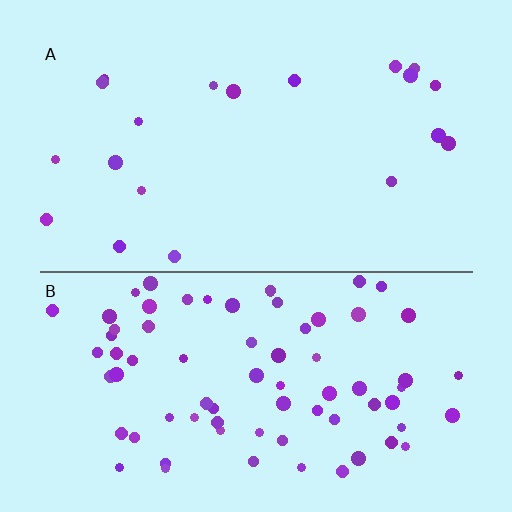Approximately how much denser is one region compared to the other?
Approximately 3.8× — region B over region A.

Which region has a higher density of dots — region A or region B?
B (the bottom).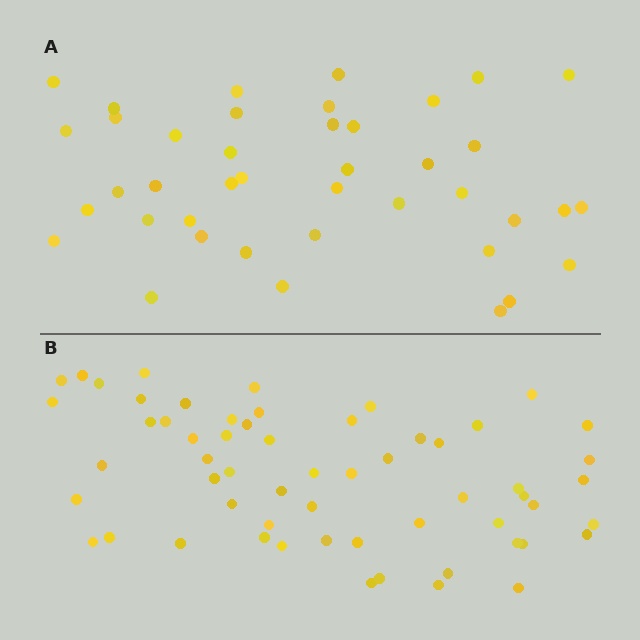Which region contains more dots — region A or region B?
Region B (the bottom region) has more dots.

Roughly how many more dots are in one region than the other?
Region B has approximately 20 more dots than region A.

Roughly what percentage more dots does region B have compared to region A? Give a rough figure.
About 45% more.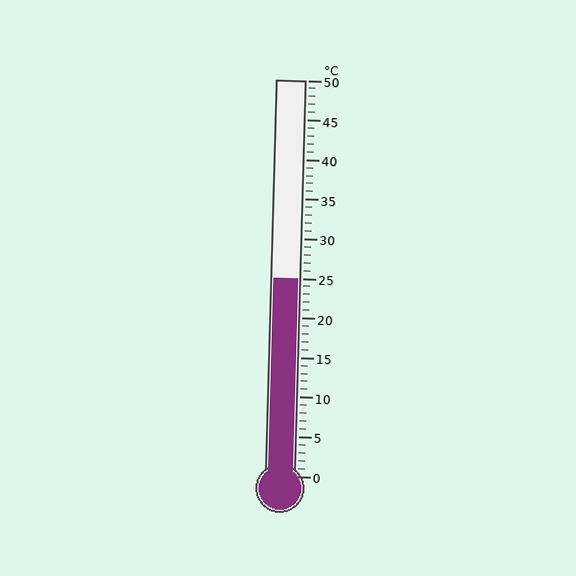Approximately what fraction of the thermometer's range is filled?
The thermometer is filled to approximately 50% of its range.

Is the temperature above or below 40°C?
The temperature is below 40°C.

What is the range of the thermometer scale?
The thermometer scale ranges from 0°C to 50°C.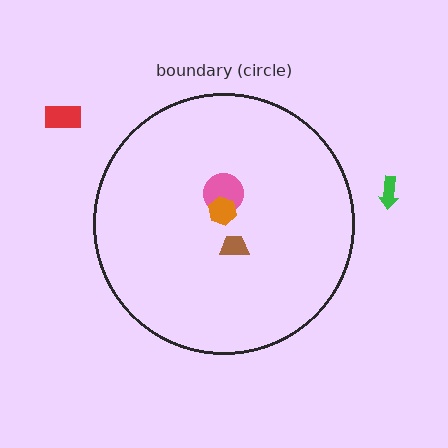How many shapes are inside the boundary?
3 inside, 2 outside.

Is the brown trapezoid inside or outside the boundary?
Inside.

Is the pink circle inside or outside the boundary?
Inside.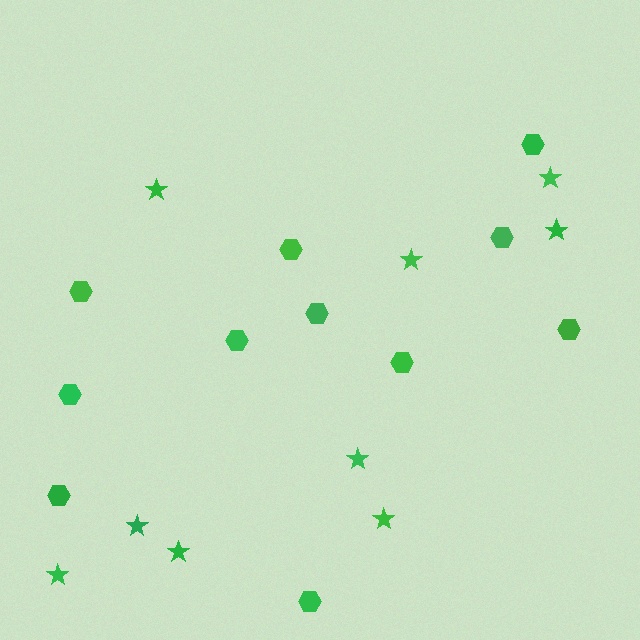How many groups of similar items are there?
There are 2 groups: one group of stars (9) and one group of hexagons (11).